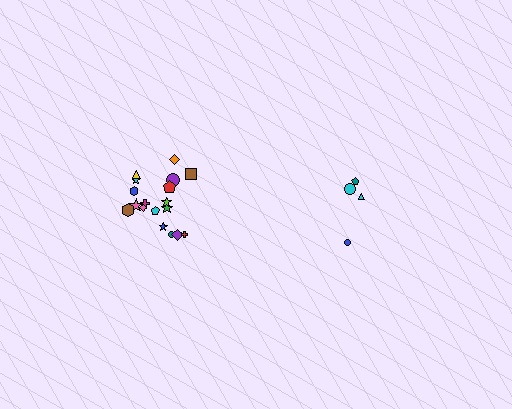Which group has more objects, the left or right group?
The left group.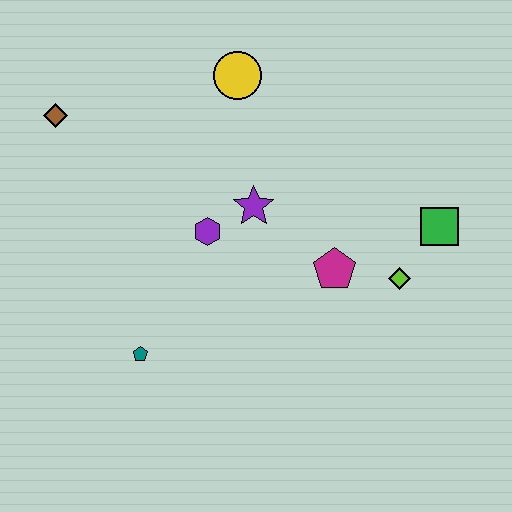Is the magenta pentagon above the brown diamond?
No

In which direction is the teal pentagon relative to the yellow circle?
The teal pentagon is below the yellow circle.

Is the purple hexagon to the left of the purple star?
Yes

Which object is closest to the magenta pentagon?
The lime diamond is closest to the magenta pentagon.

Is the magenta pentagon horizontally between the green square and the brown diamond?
Yes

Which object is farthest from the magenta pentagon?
The brown diamond is farthest from the magenta pentagon.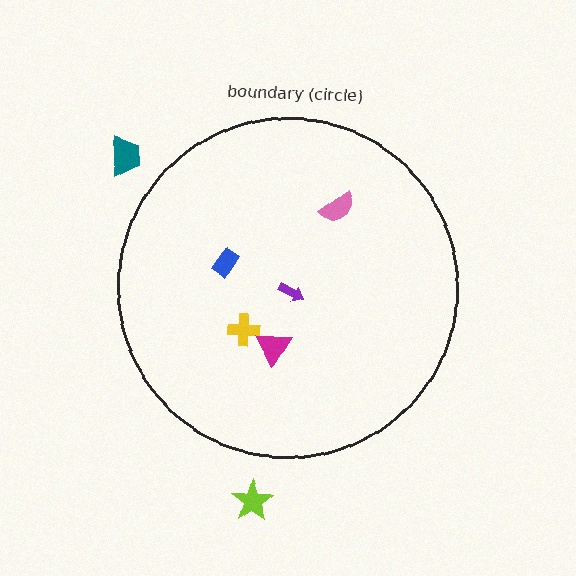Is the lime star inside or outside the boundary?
Outside.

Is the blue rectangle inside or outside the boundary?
Inside.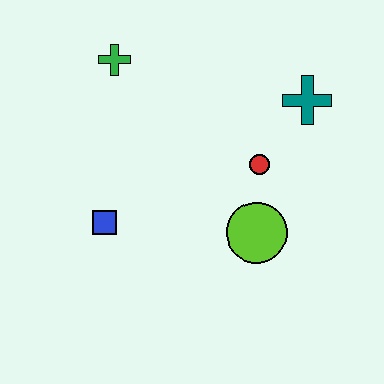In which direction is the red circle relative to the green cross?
The red circle is to the right of the green cross.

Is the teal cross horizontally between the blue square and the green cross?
No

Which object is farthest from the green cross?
The lime circle is farthest from the green cross.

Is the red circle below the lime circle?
No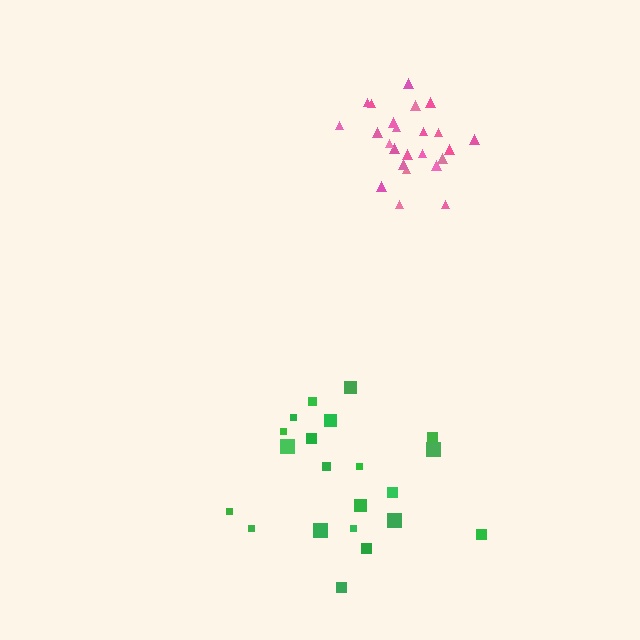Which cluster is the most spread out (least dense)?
Green.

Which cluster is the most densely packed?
Pink.